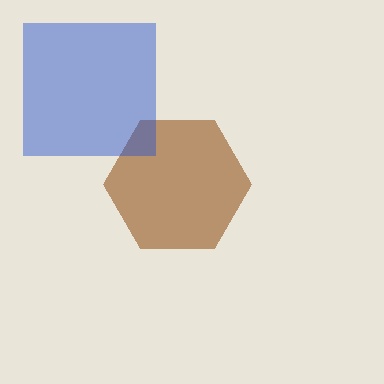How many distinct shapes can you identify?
There are 2 distinct shapes: a brown hexagon, a blue square.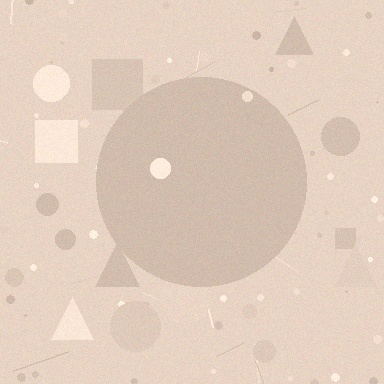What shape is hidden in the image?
A circle is hidden in the image.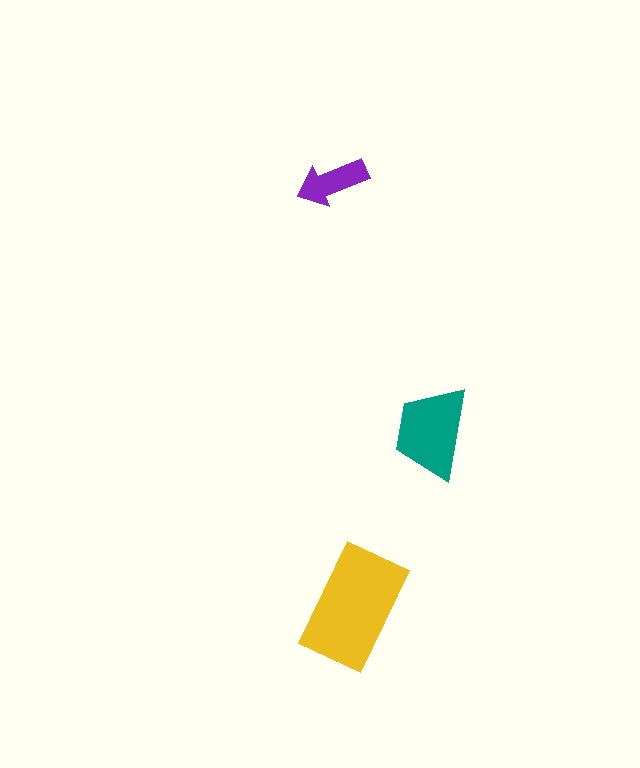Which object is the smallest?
The purple arrow.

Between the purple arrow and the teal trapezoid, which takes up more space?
The teal trapezoid.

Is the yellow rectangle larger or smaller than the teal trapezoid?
Larger.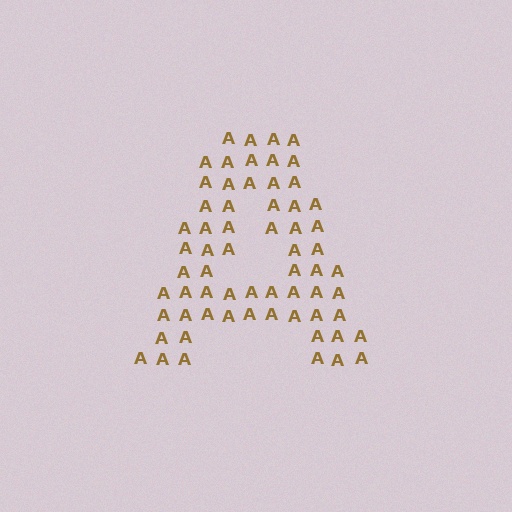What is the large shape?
The large shape is the letter A.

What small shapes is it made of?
It is made of small letter A's.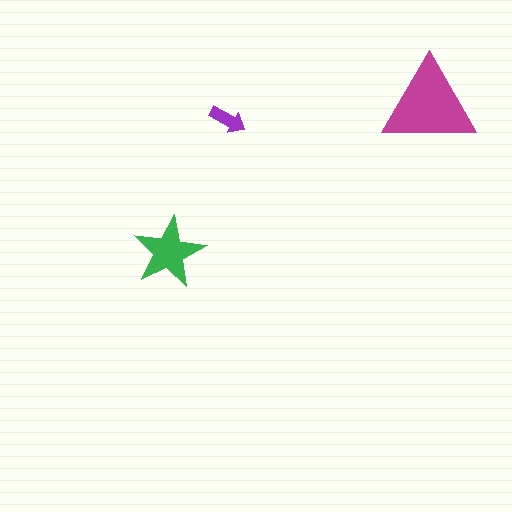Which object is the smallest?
The purple arrow.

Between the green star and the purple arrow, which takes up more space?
The green star.